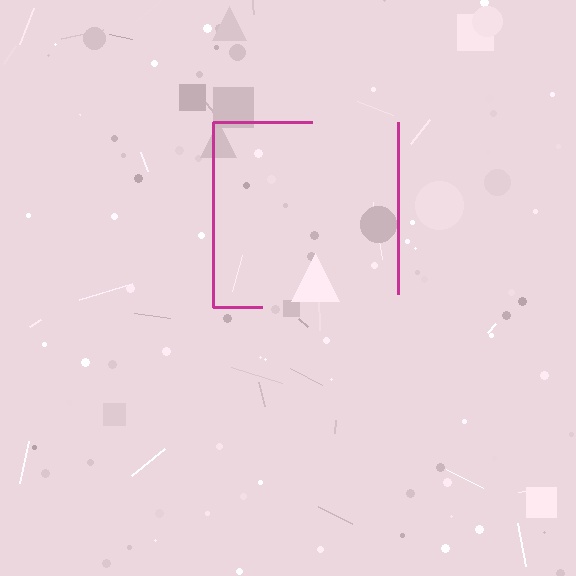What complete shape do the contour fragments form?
The contour fragments form a square.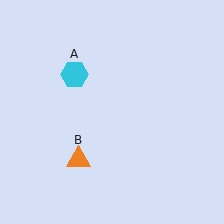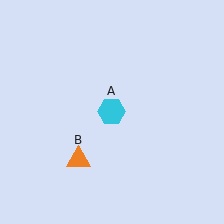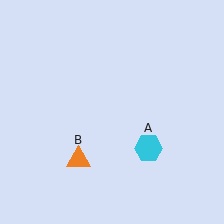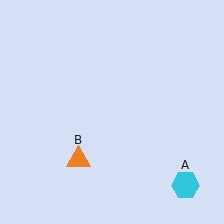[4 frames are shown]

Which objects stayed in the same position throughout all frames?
Orange triangle (object B) remained stationary.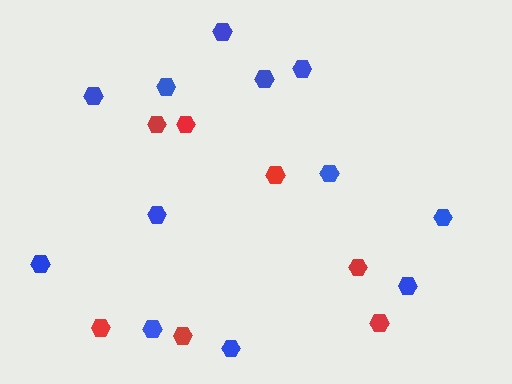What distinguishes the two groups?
There are 2 groups: one group of blue hexagons (12) and one group of red hexagons (7).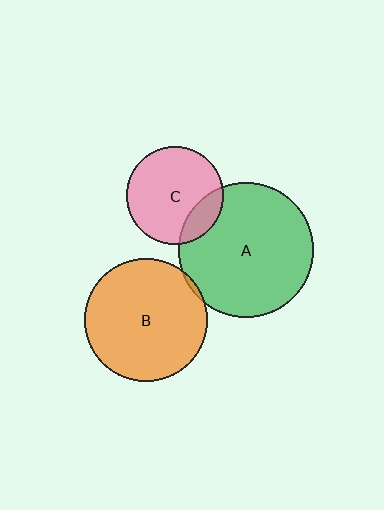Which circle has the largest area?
Circle A (green).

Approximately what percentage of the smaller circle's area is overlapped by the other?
Approximately 5%.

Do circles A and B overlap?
Yes.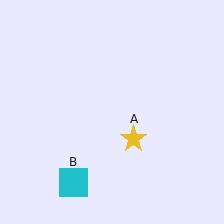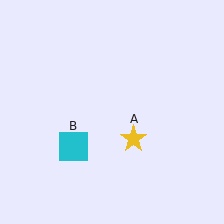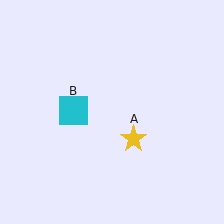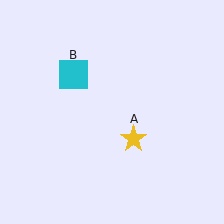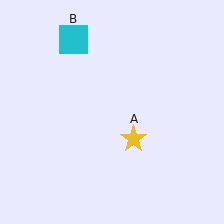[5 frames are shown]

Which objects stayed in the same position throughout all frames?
Yellow star (object A) remained stationary.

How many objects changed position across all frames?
1 object changed position: cyan square (object B).